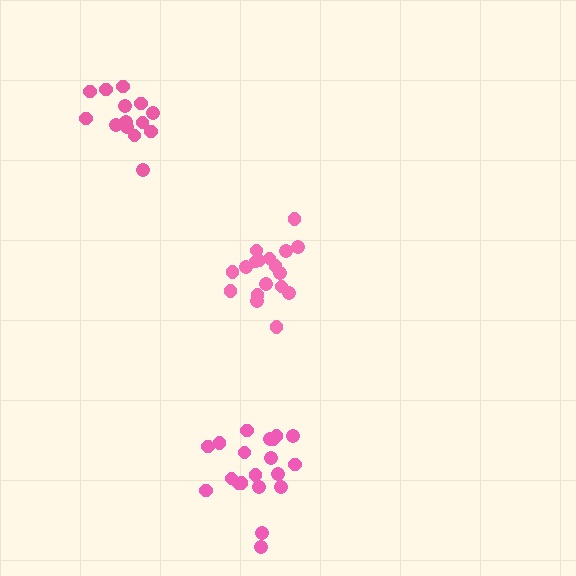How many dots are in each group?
Group 1: 18 dots, Group 2: 14 dots, Group 3: 20 dots (52 total).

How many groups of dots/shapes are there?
There are 3 groups.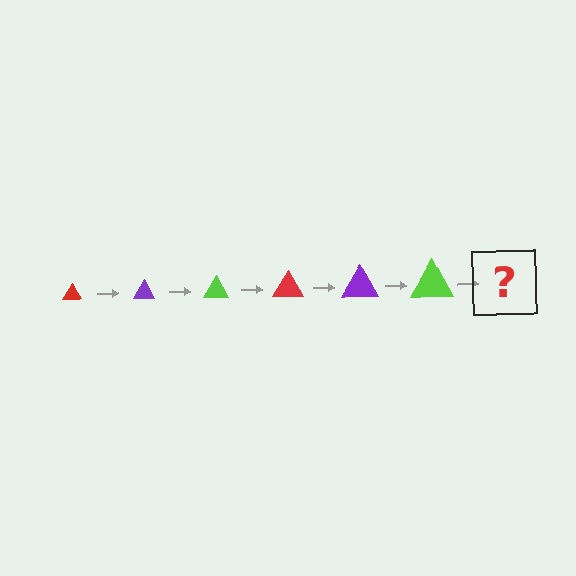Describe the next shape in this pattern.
It should be a red triangle, larger than the previous one.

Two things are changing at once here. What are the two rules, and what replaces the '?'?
The two rules are that the triangle grows larger each step and the color cycles through red, purple, and lime. The '?' should be a red triangle, larger than the previous one.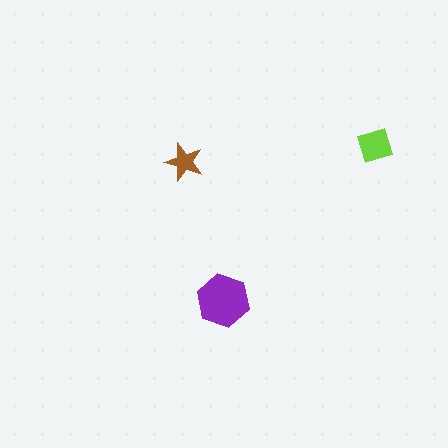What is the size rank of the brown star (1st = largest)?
3rd.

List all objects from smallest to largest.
The brown star, the lime diamond, the purple hexagon.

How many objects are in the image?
There are 3 objects in the image.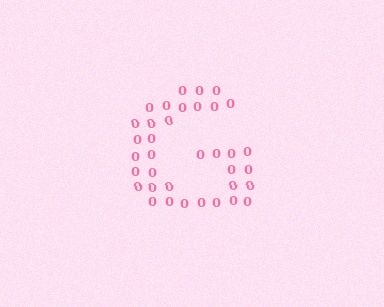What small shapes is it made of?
It is made of small digit 0's.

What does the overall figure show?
The overall figure shows the letter G.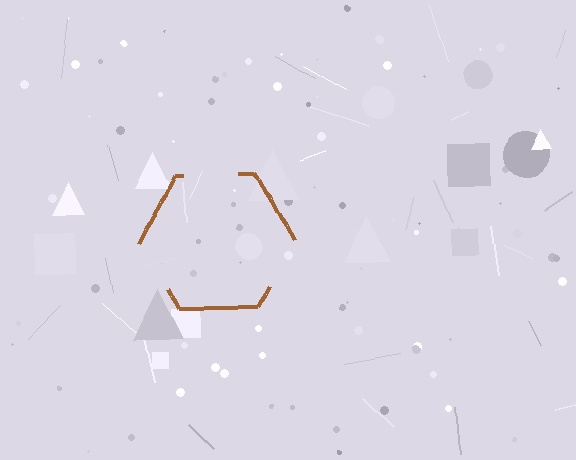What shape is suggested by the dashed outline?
The dashed outline suggests a hexagon.